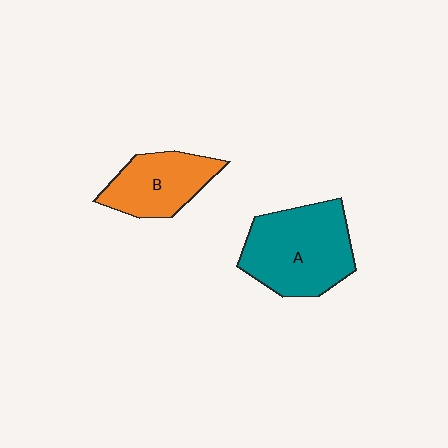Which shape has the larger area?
Shape A (teal).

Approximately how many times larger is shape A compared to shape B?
Approximately 1.5 times.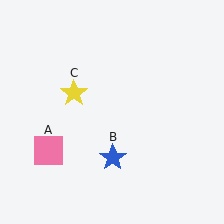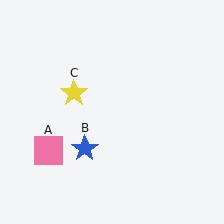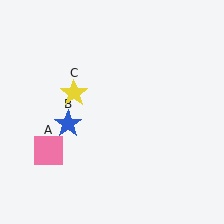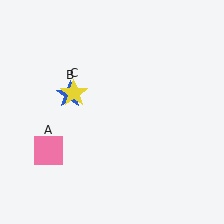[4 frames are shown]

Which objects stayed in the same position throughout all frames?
Pink square (object A) and yellow star (object C) remained stationary.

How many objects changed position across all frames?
1 object changed position: blue star (object B).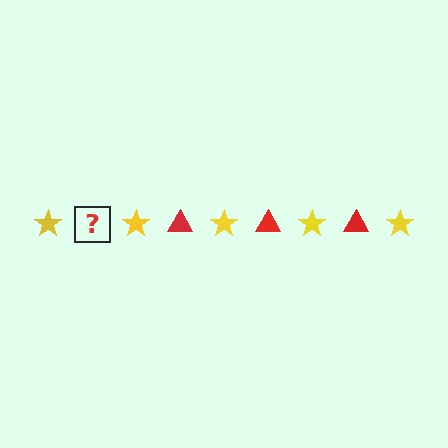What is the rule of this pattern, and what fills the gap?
The rule is that the pattern alternates between yellow star and red triangle. The gap should be filled with a red triangle.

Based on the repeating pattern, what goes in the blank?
The blank should be a red triangle.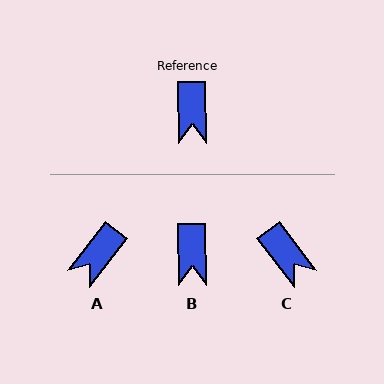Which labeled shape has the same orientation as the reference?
B.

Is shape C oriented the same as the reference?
No, it is off by about 35 degrees.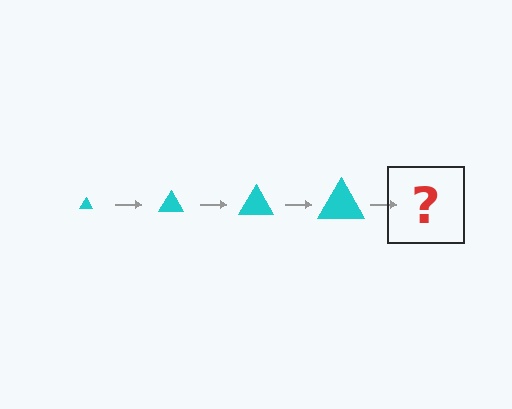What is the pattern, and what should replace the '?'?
The pattern is that the triangle gets progressively larger each step. The '?' should be a cyan triangle, larger than the previous one.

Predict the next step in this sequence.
The next step is a cyan triangle, larger than the previous one.